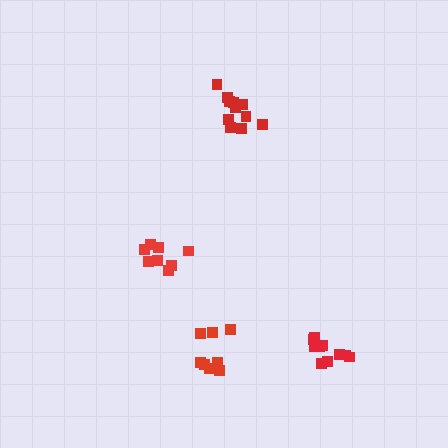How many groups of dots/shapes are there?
There are 4 groups.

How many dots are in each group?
Group 1: 8 dots, Group 2: 11 dots, Group 3: 8 dots, Group 4: 10 dots (37 total).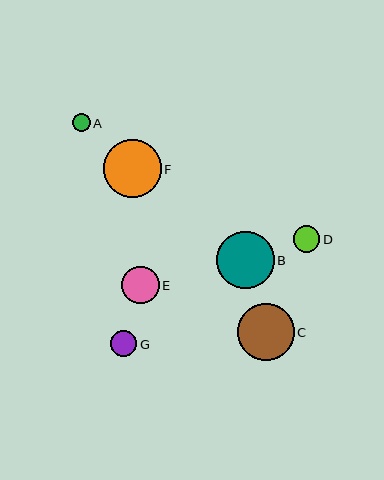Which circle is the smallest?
Circle A is the smallest with a size of approximately 18 pixels.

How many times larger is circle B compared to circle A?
Circle B is approximately 3.2 times the size of circle A.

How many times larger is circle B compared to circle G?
Circle B is approximately 2.2 times the size of circle G.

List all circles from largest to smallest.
From largest to smallest: B, F, C, E, D, G, A.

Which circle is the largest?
Circle B is the largest with a size of approximately 58 pixels.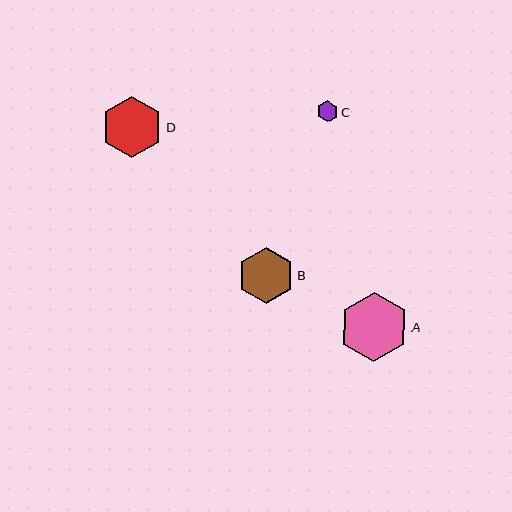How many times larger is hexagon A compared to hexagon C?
Hexagon A is approximately 3.2 times the size of hexagon C.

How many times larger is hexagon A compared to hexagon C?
Hexagon A is approximately 3.2 times the size of hexagon C.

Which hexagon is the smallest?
Hexagon C is the smallest with a size of approximately 21 pixels.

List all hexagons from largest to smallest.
From largest to smallest: A, D, B, C.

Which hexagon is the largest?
Hexagon A is the largest with a size of approximately 69 pixels.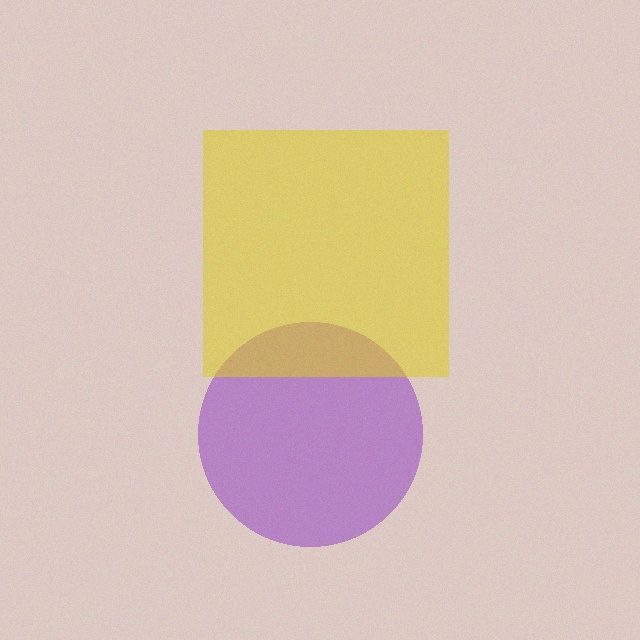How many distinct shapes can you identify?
There are 2 distinct shapes: a purple circle, a yellow square.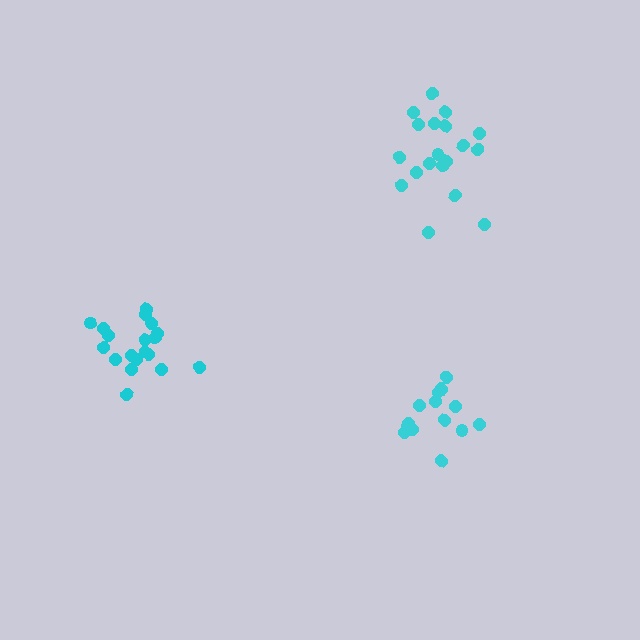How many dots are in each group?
Group 1: 19 dots, Group 2: 14 dots, Group 3: 19 dots (52 total).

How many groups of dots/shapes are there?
There are 3 groups.